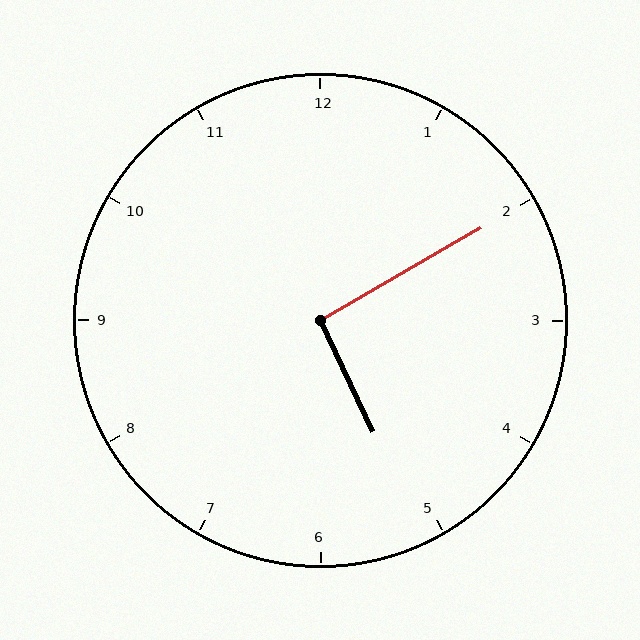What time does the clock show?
5:10.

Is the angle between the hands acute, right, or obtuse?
It is right.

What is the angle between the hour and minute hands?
Approximately 95 degrees.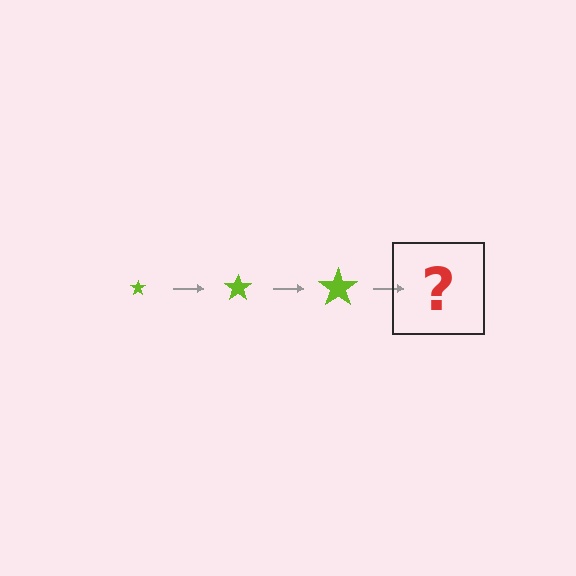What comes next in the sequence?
The next element should be a lime star, larger than the previous one.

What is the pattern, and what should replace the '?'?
The pattern is that the star gets progressively larger each step. The '?' should be a lime star, larger than the previous one.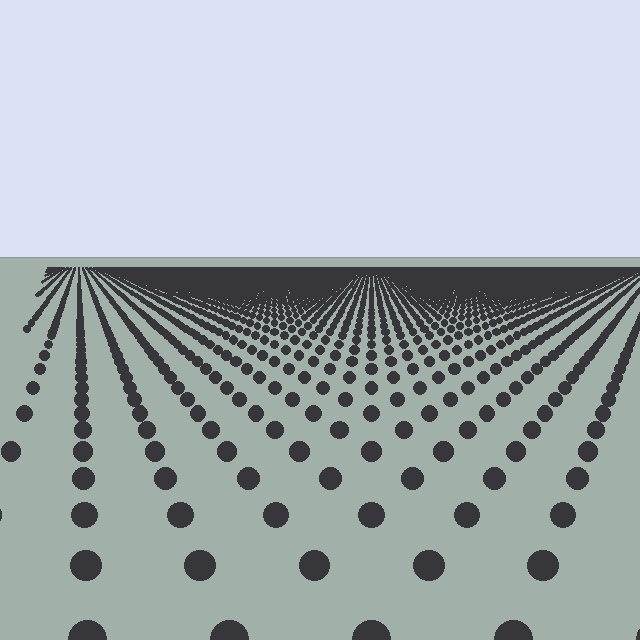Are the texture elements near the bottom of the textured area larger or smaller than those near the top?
Larger. Near the bottom, elements are closer to the viewer and appear at a bigger on-screen size.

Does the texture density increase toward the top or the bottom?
Density increases toward the top.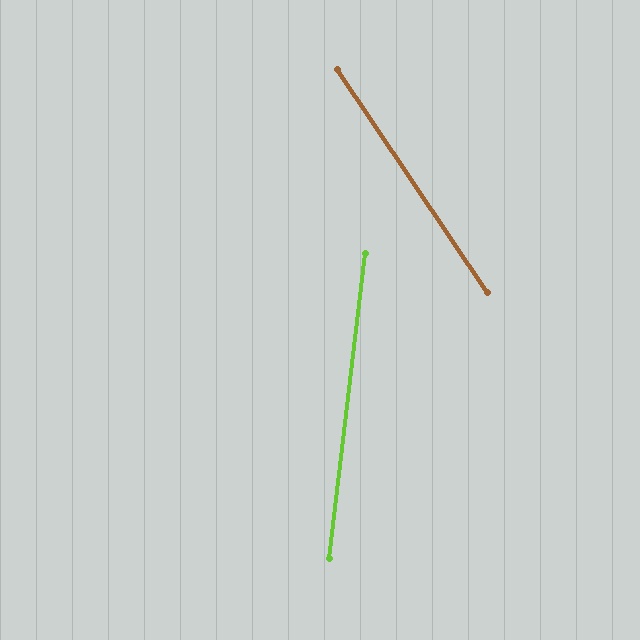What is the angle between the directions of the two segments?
Approximately 41 degrees.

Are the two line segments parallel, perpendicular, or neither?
Neither parallel nor perpendicular — they differ by about 41°.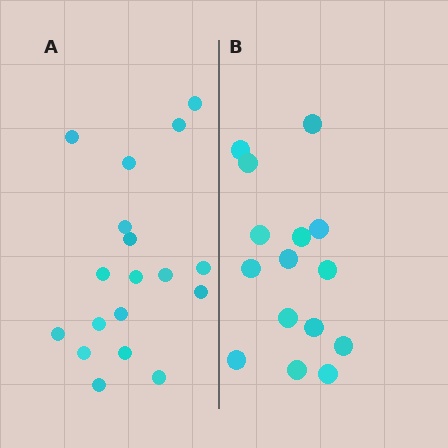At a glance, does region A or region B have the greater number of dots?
Region A (the left region) has more dots.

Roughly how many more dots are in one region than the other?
Region A has just a few more — roughly 2 or 3 more dots than region B.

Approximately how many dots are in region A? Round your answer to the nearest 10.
About 20 dots. (The exact count is 18, which rounds to 20.)